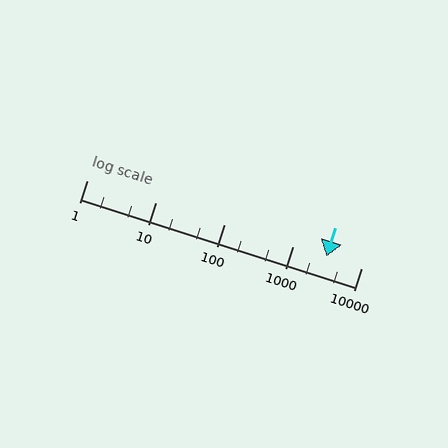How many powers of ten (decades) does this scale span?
The scale spans 4 decades, from 1 to 10000.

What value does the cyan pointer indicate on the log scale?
The pointer indicates approximately 3100.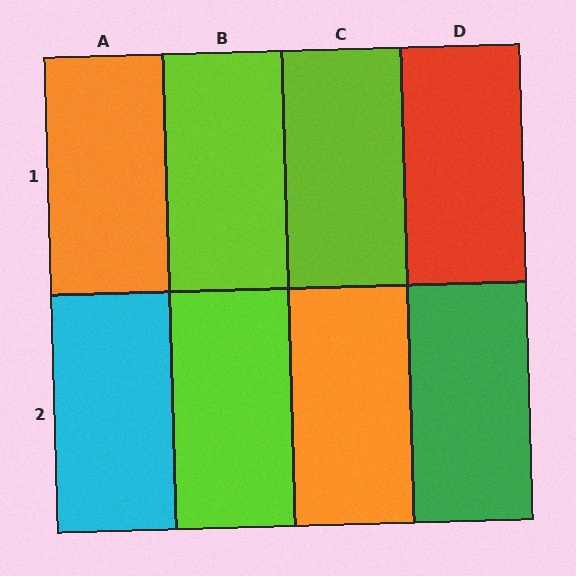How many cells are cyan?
1 cell is cyan.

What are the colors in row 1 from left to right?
Orange, lime, lime, red.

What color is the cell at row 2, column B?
Lime.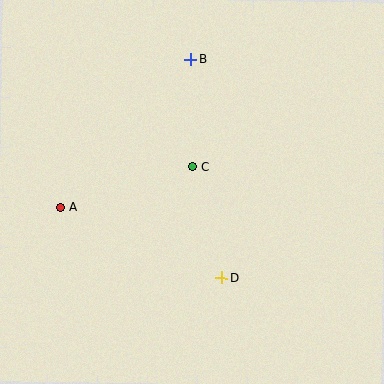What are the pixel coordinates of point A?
Point A is at (60, 207).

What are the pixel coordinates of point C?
Point C is at (193, 167).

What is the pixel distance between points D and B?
The distance between D and B is 221 pixels.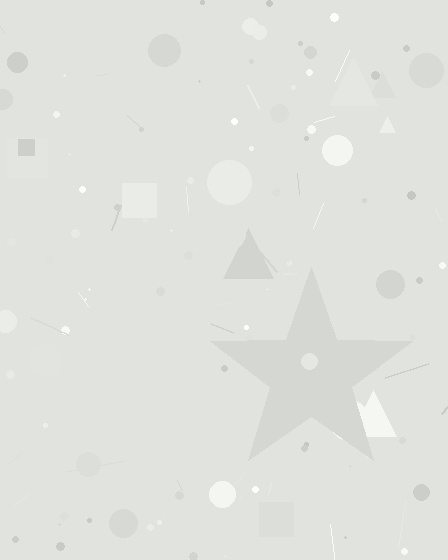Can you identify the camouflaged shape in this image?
The camouflaged shape is a star.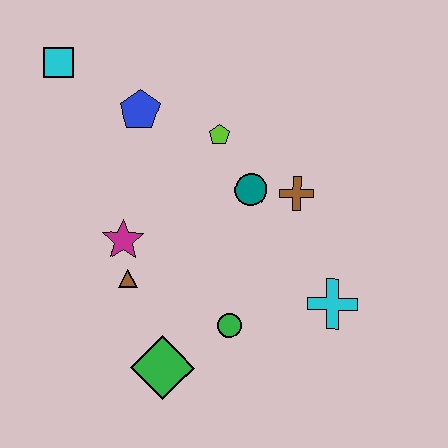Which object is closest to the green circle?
The green diamond is closest to the green circle.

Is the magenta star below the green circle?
No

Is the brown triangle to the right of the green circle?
No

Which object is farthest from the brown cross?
The cyan square is farthest from the brown cross.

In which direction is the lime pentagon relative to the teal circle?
The lime pentagon is above the teal circle.